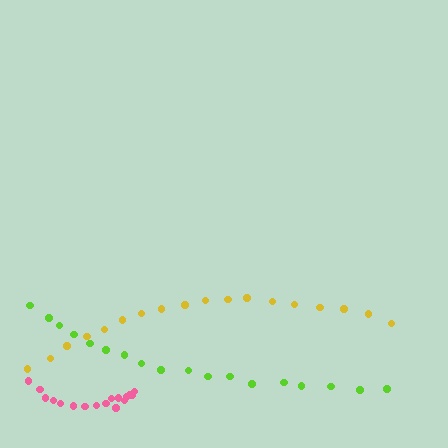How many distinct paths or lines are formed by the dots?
There are 3 distinct paths.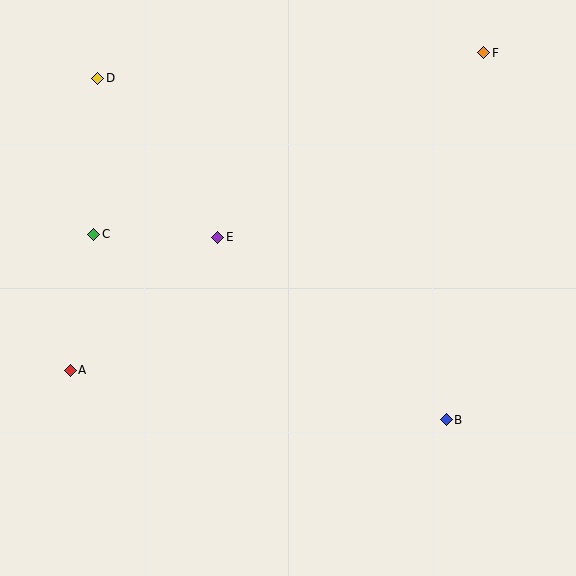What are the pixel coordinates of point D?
Point D is at (98, 78).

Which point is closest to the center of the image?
Point E at (218, 237) is closest to the center.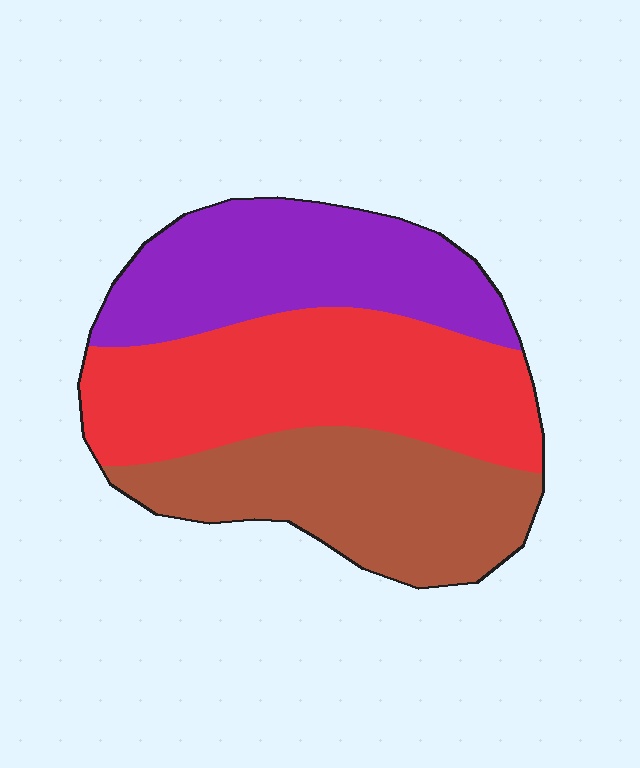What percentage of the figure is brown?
Brown covers about 30% of the figure.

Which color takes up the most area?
Red, at roughly 40%.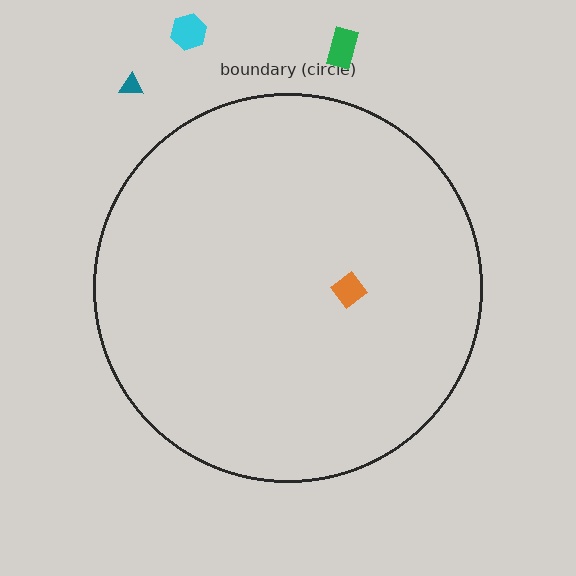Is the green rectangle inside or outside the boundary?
Outside.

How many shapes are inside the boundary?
1 inside, 3 outside.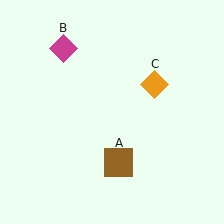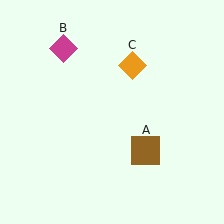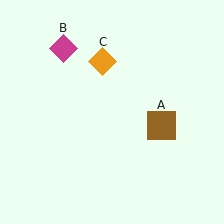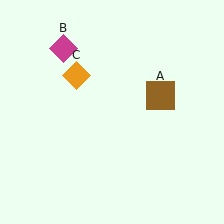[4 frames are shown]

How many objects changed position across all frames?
2 objects changed position: brown square (object A), orange diamond (object C).